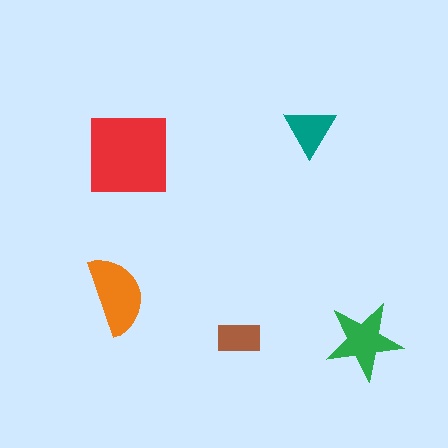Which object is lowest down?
The green star is bottommost.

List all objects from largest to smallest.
The red square, the orange semicircle, the green star, the teal triangle, the brown rectangle.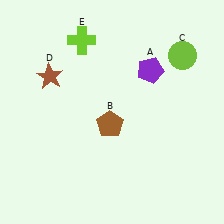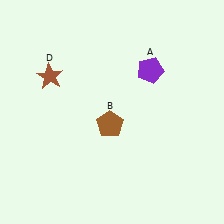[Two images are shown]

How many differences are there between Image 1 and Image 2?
There are 2 differences between the two images.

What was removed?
The lime cross (E), the lime circle (C) were removed in Image 2.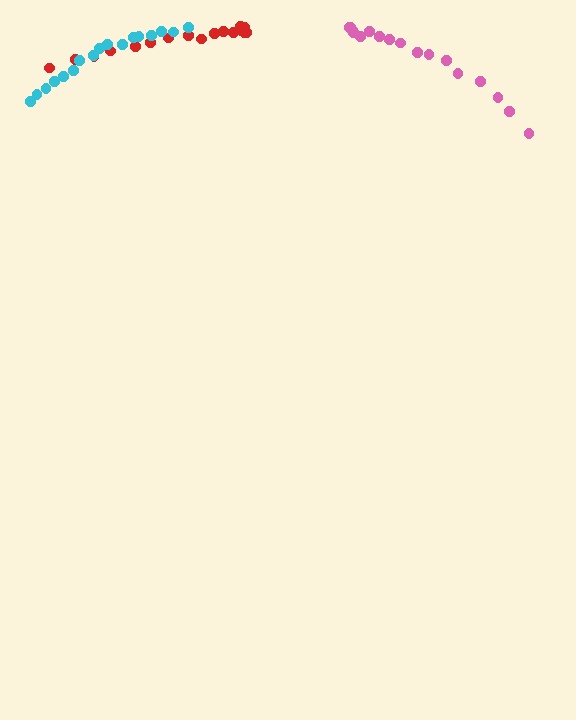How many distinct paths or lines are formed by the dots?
There are 3 distinct paths.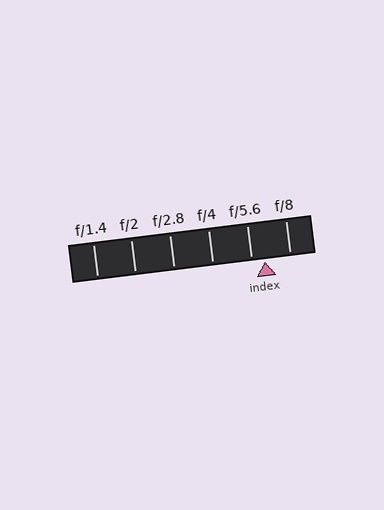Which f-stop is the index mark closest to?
The index mark is closest to f/5.6.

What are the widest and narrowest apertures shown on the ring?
The widest aperture shown is f/1.4 and the narrowest is f/8.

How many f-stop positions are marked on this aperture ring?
There are 6 f-stop positions marked.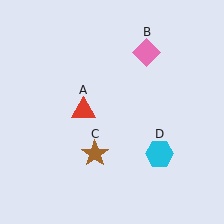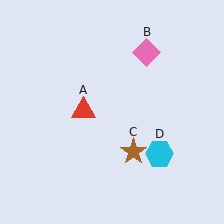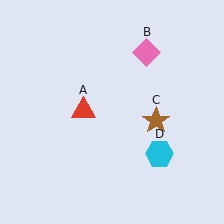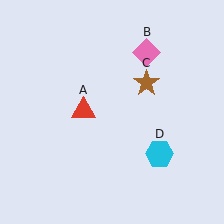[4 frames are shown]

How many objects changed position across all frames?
1 object changed position: brown star (object C).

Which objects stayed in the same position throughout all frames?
Red triangle (object A) and pink diamond (object B) and cyan hexagon (object D) remained stationary.